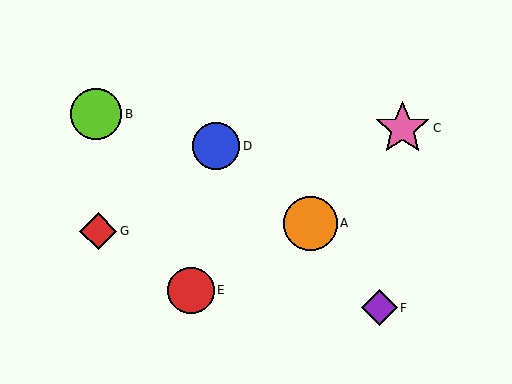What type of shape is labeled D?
Shape D is a blue circle.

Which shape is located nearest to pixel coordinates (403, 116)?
The pink star (labeled C) at (402, 128) is nearest to that location.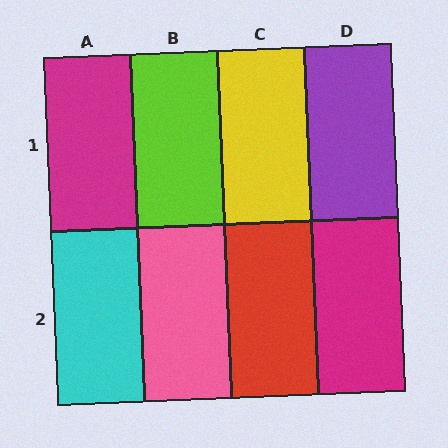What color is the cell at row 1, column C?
Yellow.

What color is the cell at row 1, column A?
Magenta.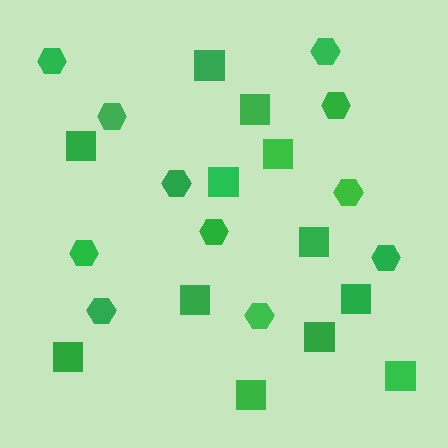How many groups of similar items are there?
There are 2 groups: one group of squares (12) and one group of hexagons (11).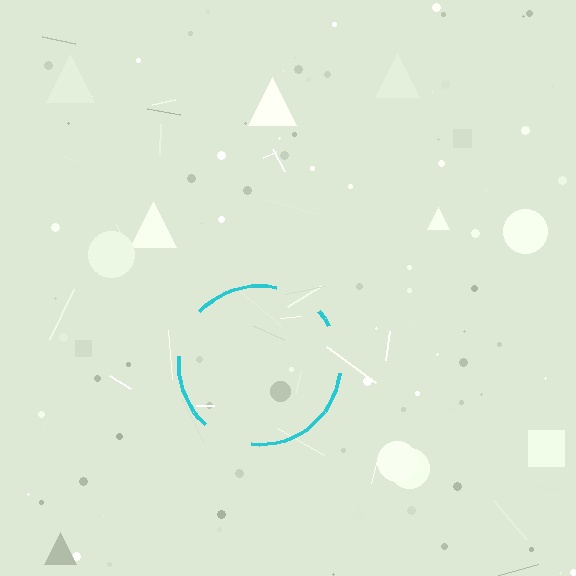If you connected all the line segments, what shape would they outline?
They would outline a circle.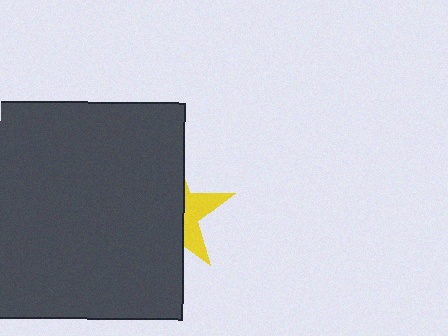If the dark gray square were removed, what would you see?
You would see the complete yellow star.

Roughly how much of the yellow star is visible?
A small part of it is visible (roughly 32%).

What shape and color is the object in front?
The object in front is a dark gray square.